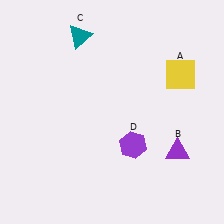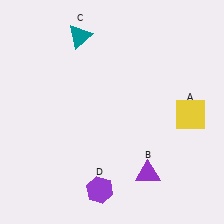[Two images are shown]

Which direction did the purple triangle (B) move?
The purple triangle (B) moved left.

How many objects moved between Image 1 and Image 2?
3 objects moved between the two images.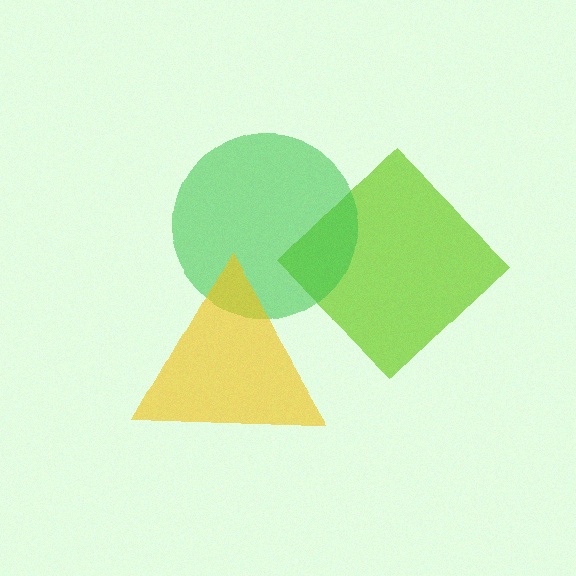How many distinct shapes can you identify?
There are 3 distinct shapes: a lime diamond, a green circle, a yellow triangle.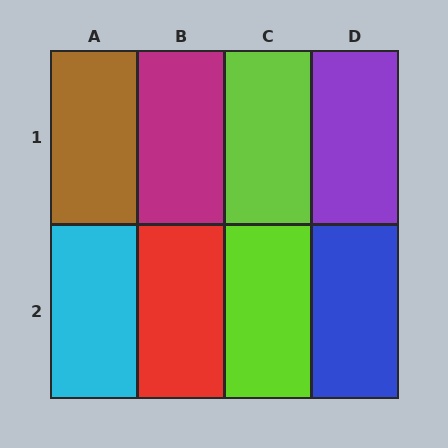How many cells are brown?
1 cell is brown.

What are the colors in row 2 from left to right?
Cyan, red, lime, blue.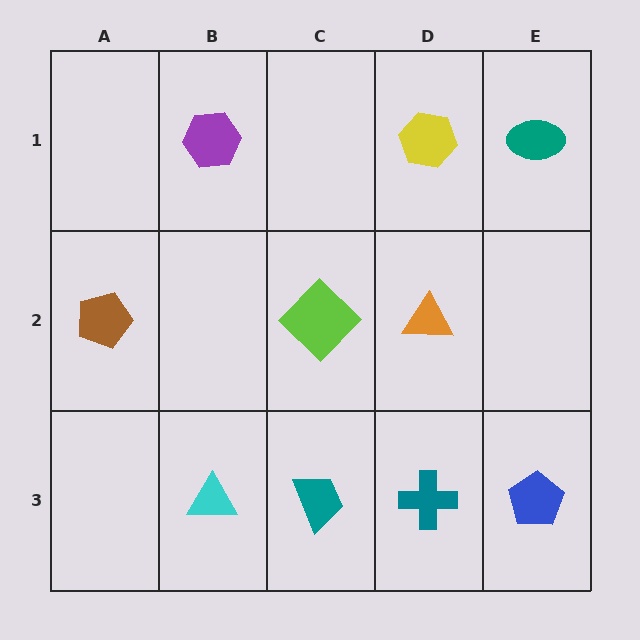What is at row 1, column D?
A yellow hexagon.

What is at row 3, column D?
A teal cross.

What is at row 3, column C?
A teal trapezoid.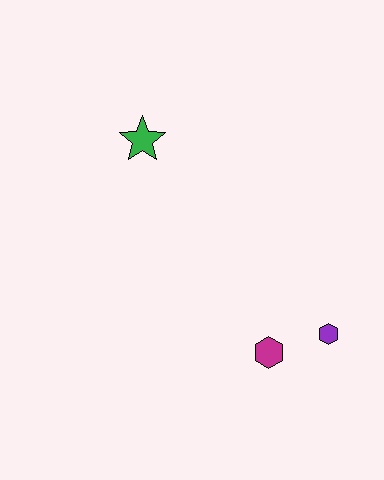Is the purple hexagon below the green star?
Yes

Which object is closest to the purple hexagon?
The magenta hexagon is closest to the purple hexagon.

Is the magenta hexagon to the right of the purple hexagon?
No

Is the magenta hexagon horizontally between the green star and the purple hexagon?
Yes